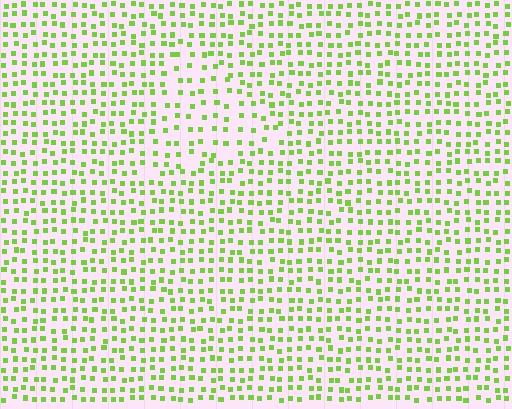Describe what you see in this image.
The image contains small lime elements arranged at two different densities. A triangle-shaped region is visible where the elements are less densely packed than the surrounding area.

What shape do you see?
I see a triangle.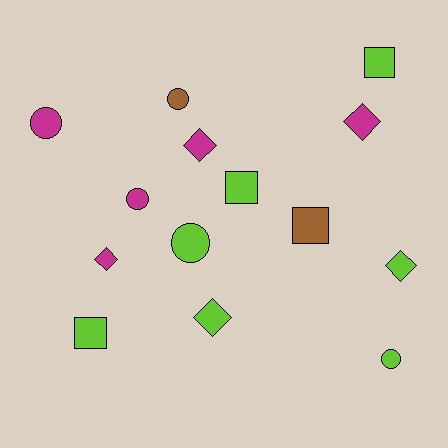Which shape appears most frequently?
Diamond, with 5 objects.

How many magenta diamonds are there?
There are 3 magenta diamonds.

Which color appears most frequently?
Lime, with 7 objects.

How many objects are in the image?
There are 14 objects.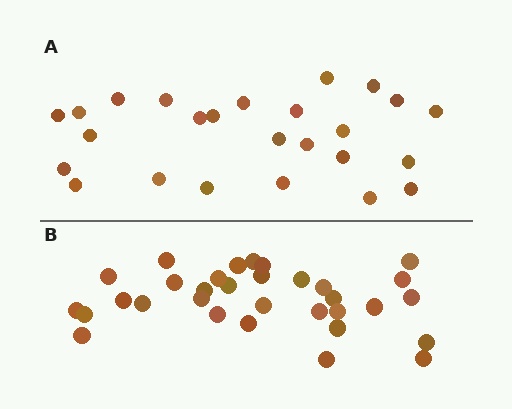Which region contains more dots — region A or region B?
Region B (the bottom region) has more dots.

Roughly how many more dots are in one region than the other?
Region B has roughly 8 or so more dots than region A.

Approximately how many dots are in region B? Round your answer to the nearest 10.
About 30 dots. (The exact count is 32, which rounds to 30.)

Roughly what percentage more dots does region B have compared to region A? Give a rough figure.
About 30% more.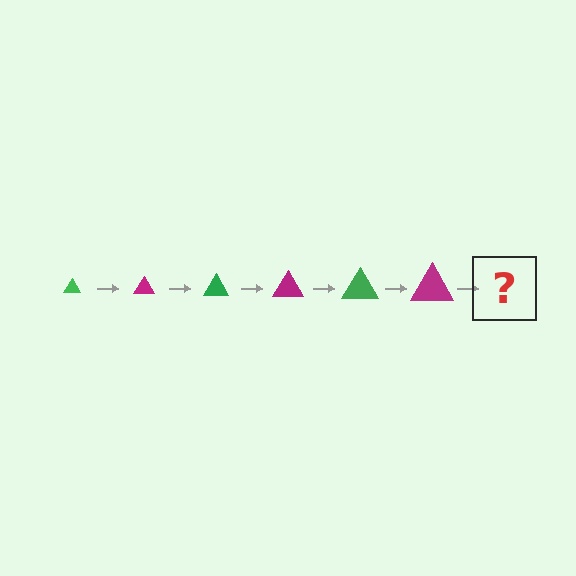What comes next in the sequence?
The next element should be a green triangle, larger than the previous one.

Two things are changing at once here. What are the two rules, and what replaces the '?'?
The two rules are that the triangle grows larger each step and the color cycles through green and magenta. The '?' should be a green triangle, larger than the previous one.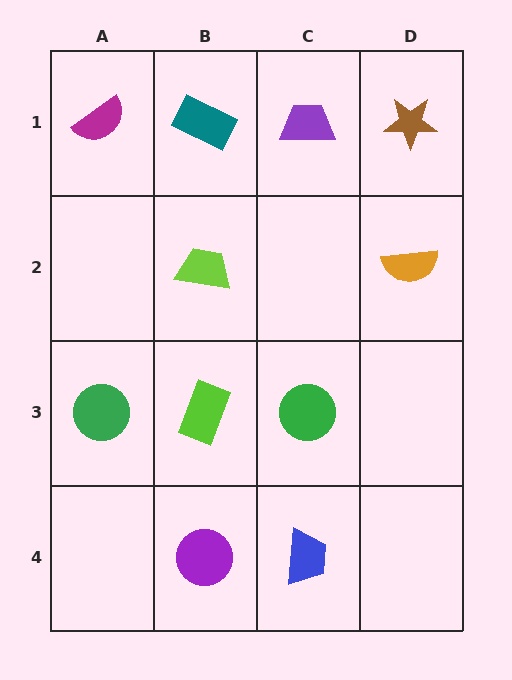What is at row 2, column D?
An orange semicircle.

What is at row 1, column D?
A brown star.